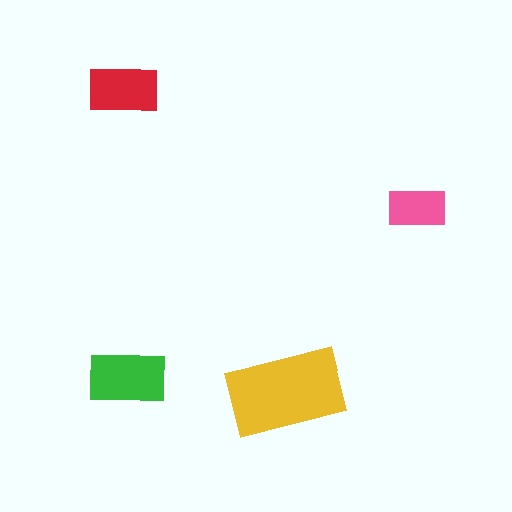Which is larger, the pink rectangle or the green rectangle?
The green one.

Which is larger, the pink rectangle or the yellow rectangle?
The yellow one.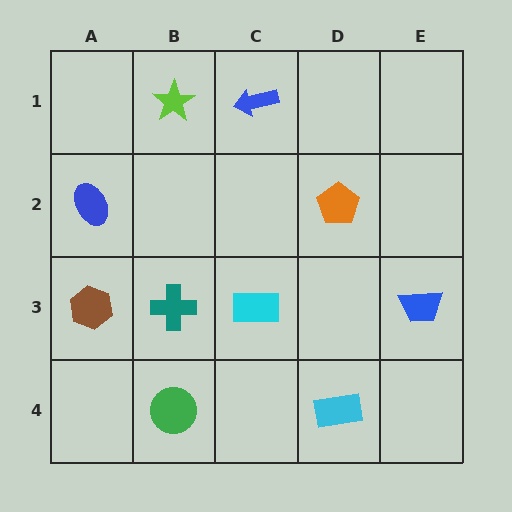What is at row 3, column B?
A teal cross.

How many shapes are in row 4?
2 shapes.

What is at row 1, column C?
A blue arrow.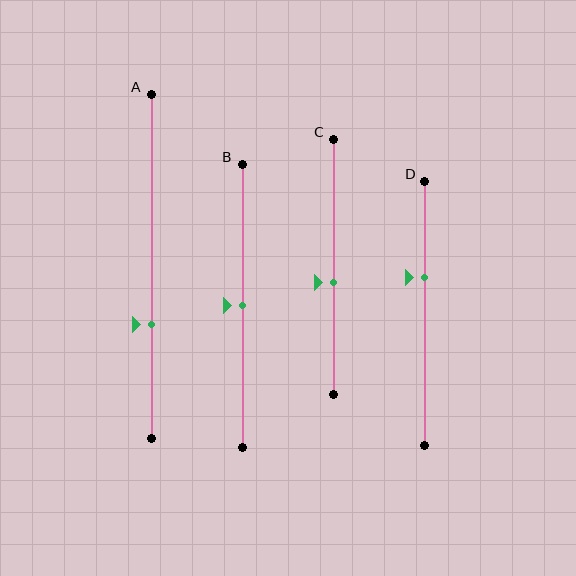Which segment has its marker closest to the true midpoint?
Segment B has its marker closest to the true midpoint.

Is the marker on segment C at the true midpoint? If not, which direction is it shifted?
No, the marker on segment C is shifted downward by about 6% of the segment length.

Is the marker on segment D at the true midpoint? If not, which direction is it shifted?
No, the marker on segment D is shifted upward by about 13% of the segment length.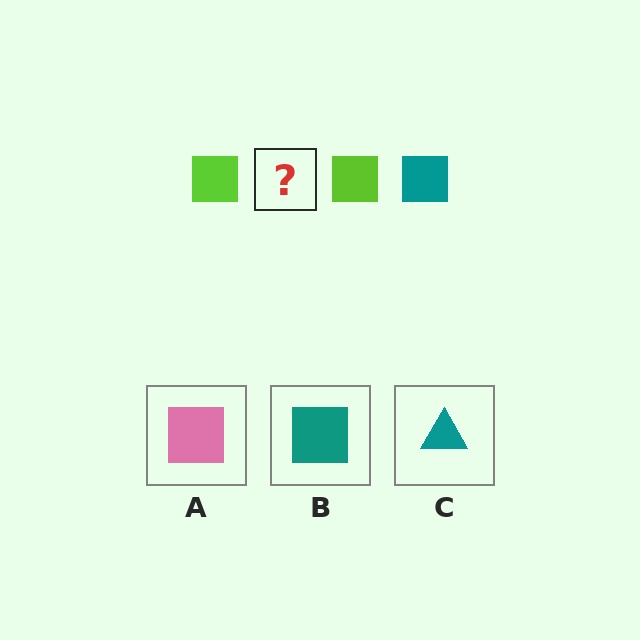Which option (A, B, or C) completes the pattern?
B.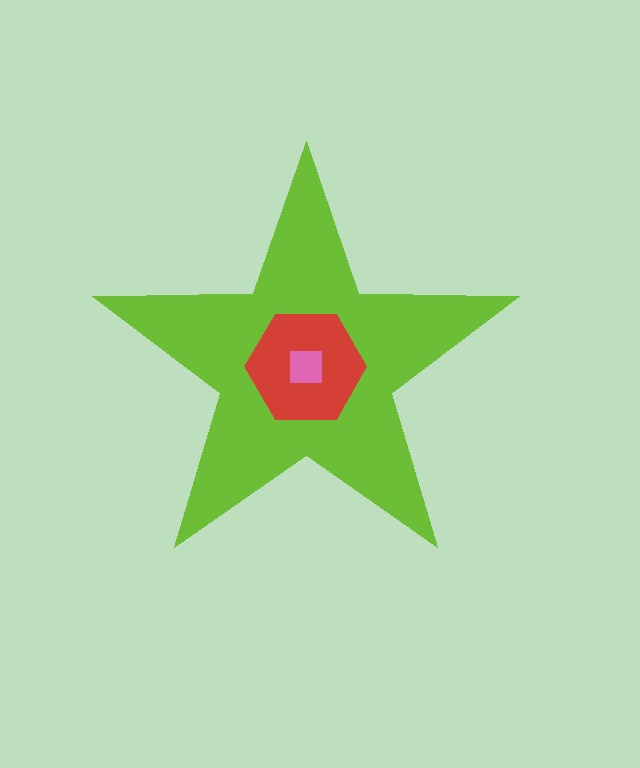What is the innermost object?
The pink square.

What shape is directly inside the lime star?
The red hexagon.